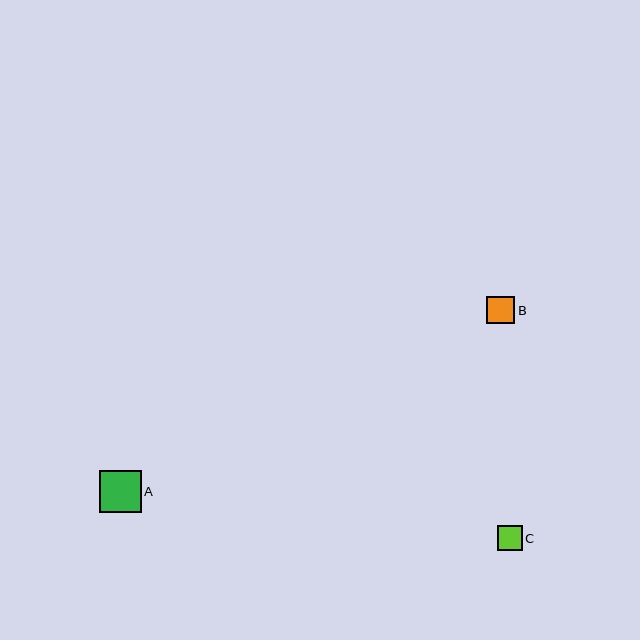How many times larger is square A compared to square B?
Square A is approximately 1.5 times the size of square B.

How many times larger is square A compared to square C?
Square A is approximately 1.7 times the size of square C.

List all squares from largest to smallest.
From largest to smallest: A, B, C.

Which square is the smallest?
Square C is the smallest with a size of approximately 25 pixels.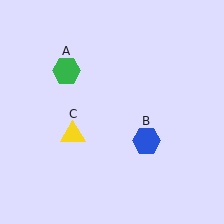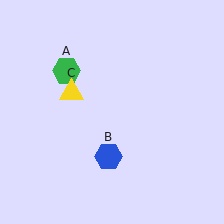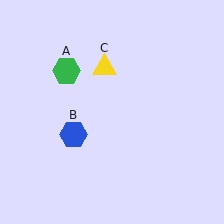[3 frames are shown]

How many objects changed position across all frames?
2 objects changed position: blue hexagon (object B), yellow triangle (object C).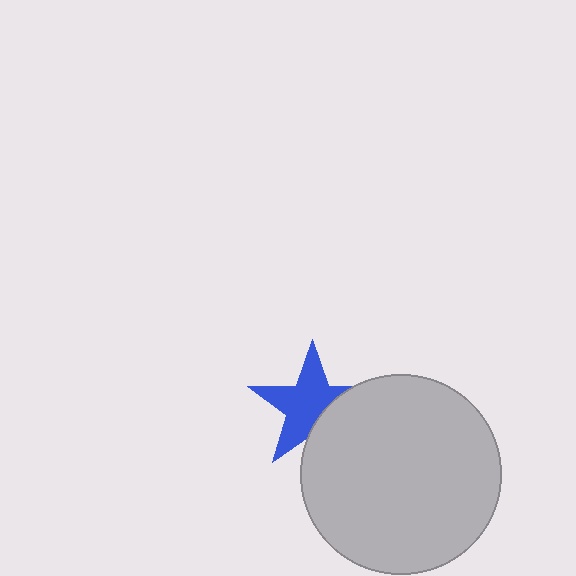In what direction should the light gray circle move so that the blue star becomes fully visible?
The light gray circle should move toward the lower-right. That is the shortest direction to clear the overlap and leave the blue star fully visible.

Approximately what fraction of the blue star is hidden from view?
Roughly 31% of the blue star is hidden behind the light gray circle.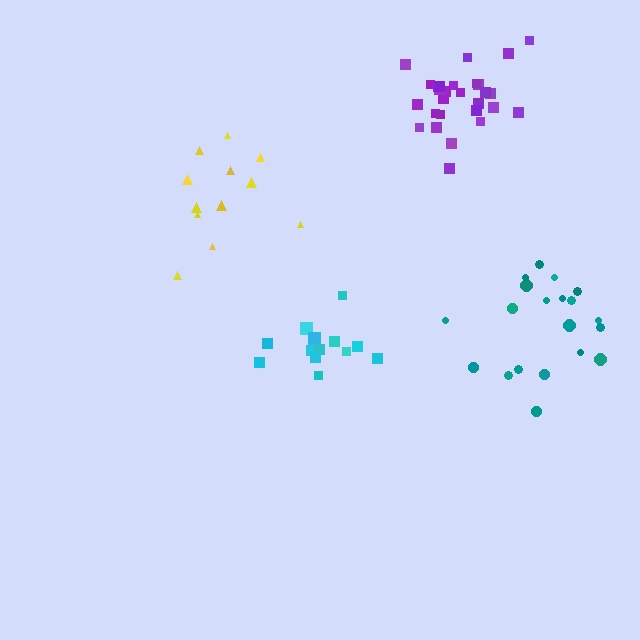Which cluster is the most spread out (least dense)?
Yellow.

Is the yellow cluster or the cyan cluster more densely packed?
Cyan.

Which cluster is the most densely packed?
Purple.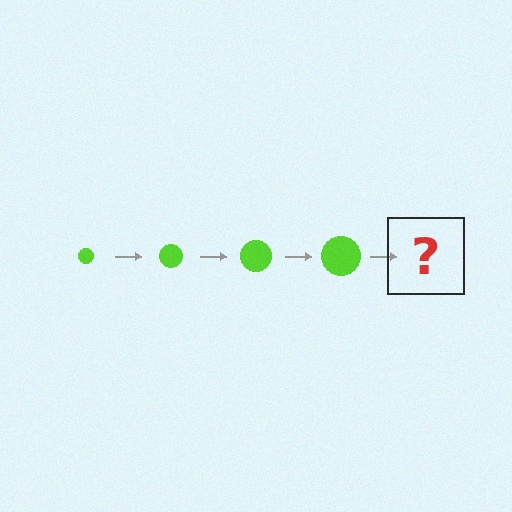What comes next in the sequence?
The next element should be a lime circle, larger than the previous one.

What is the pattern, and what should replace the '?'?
The pattern is that the circle gets progressively larger each step. The '?' should be a lime circle, larger than the previous one.